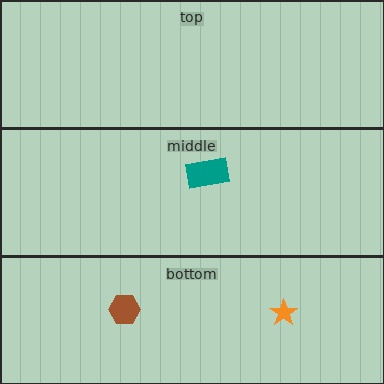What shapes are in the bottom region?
The orange star, the brown hexagon.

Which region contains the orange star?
The bottom region.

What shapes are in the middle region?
The teal rectangle.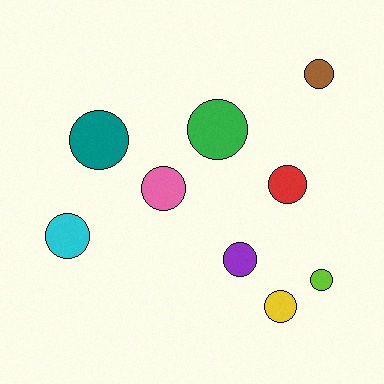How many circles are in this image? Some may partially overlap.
There are 9 circles.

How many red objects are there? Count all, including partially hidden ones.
There is 1 red object.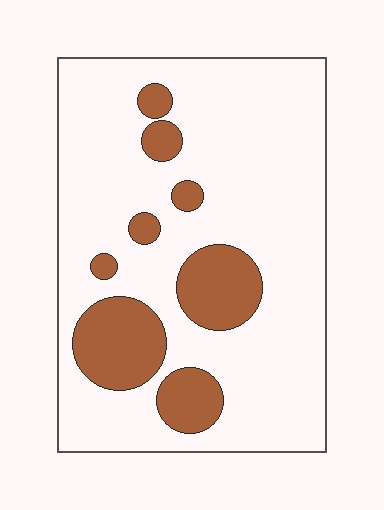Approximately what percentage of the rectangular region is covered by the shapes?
Approximately 20%.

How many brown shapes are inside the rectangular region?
8.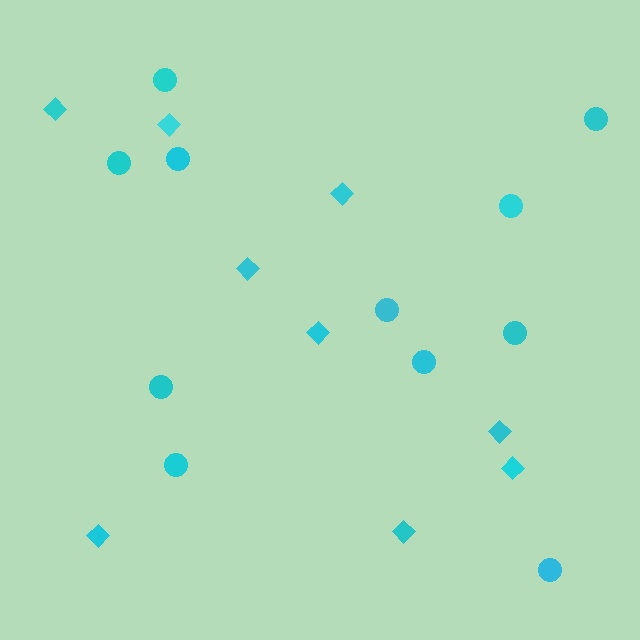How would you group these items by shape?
There are 2 groups: one group of diamonds (9) and one group of circles (11).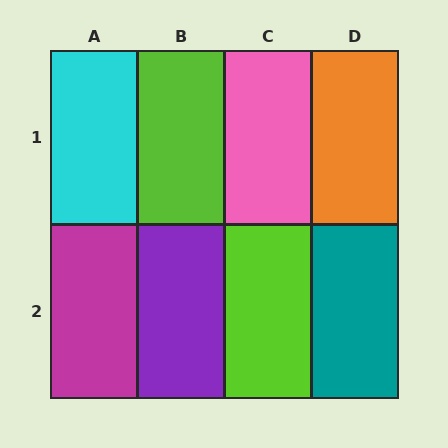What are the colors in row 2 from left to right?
Magenta, purple, lime, teal.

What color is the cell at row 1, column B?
Lime.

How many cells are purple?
1 cell is purple.